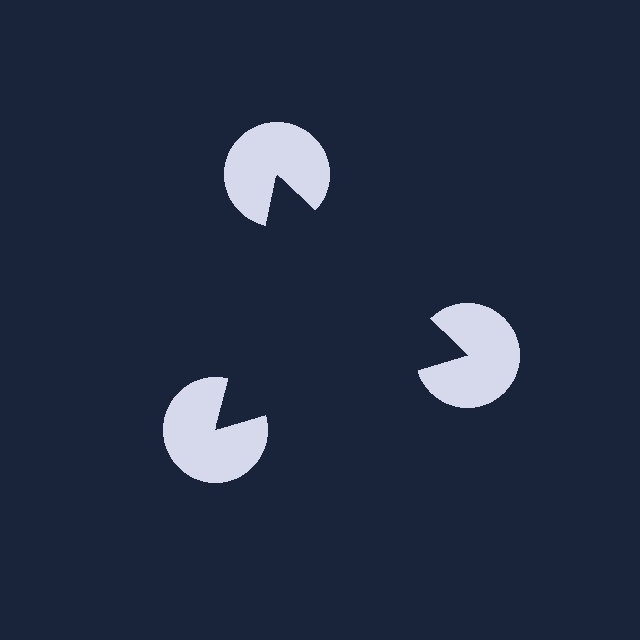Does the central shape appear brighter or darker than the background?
It typically appears slightly darker than the background, even though no actual brightness change is drawn.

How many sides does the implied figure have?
3 sides.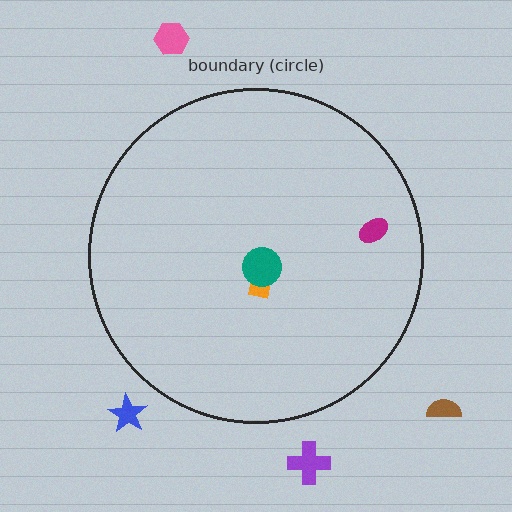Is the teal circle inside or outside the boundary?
Inside.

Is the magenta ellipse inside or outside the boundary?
Inside.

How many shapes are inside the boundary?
3 inside, 4 outside.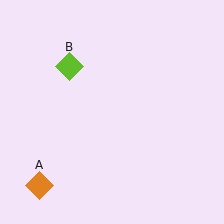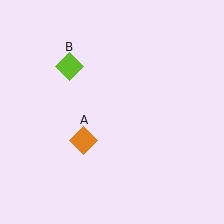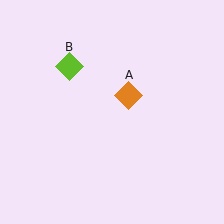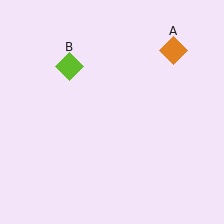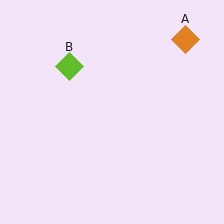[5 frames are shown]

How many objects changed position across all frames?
1 object changed position: orange diamond (object A).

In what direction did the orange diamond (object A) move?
The orange diamond (object A) moved up and to the right.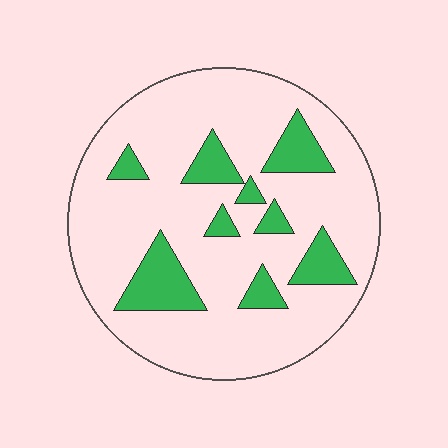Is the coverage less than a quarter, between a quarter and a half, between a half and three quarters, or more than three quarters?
Less than a quarter.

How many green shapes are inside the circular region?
9.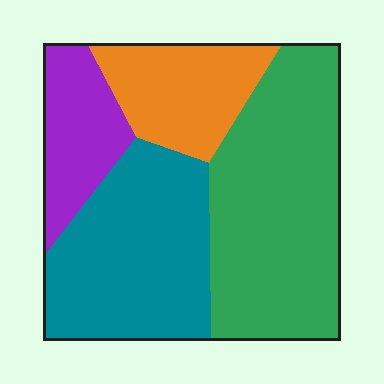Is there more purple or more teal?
Teal.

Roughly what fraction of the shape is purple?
Purple covers about 15% of the shape.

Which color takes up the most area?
Green, at roughly 40%.